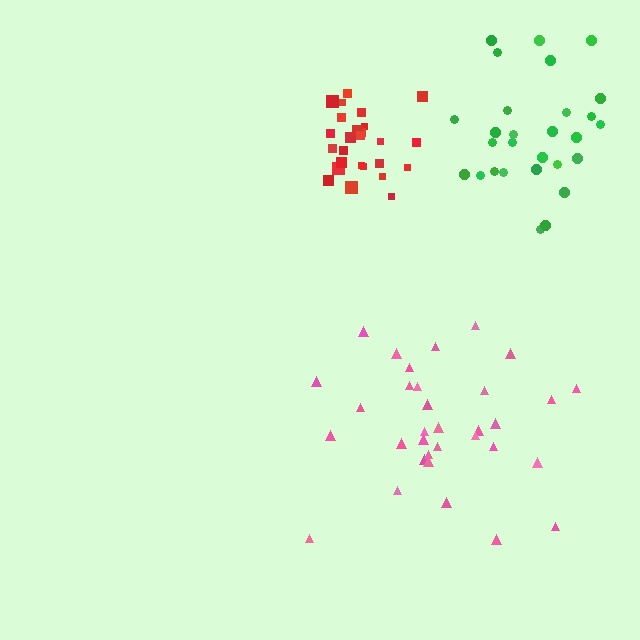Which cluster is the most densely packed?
Red.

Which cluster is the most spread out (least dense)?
Pink.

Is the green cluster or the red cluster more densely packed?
Red.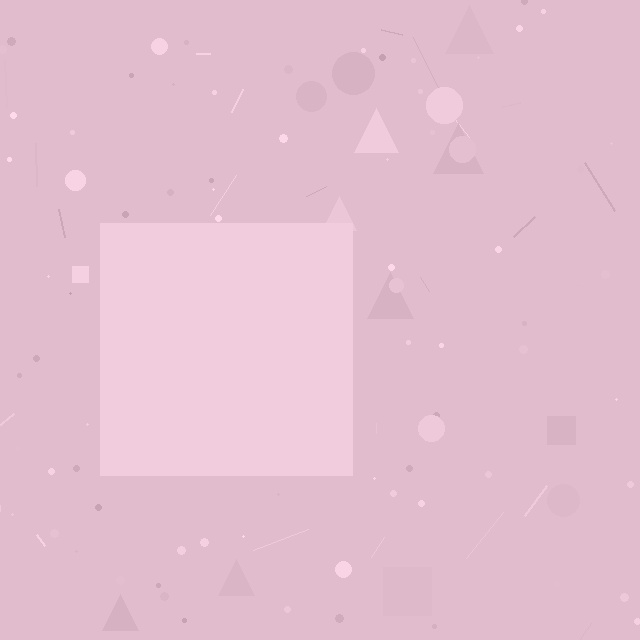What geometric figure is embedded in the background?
A square is embedded in the background.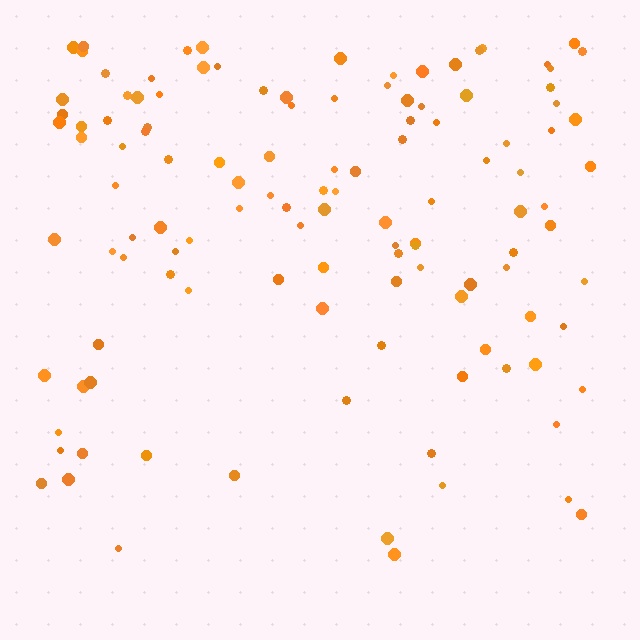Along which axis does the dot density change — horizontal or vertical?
Vertical.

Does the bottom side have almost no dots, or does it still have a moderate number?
Still a moderate number, just noticeably fewer than the top.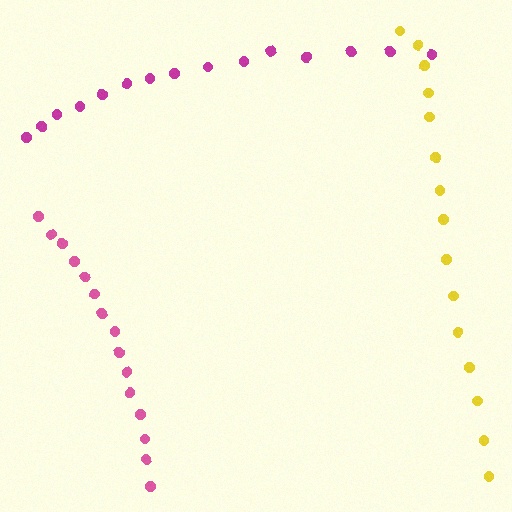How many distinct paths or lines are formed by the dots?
There are 3 distinct paths.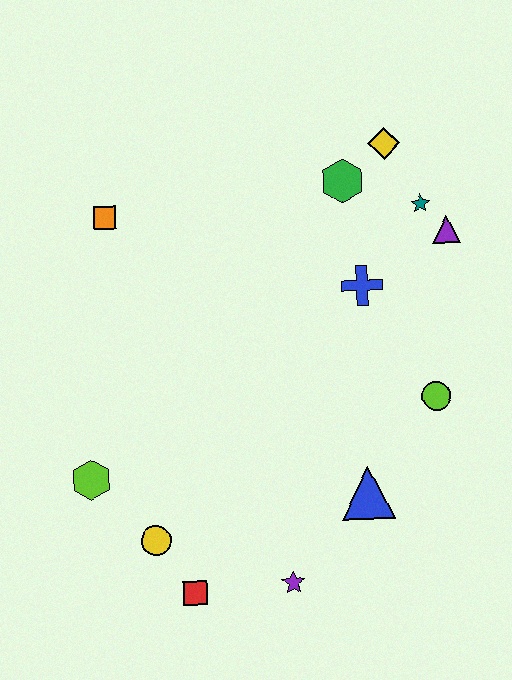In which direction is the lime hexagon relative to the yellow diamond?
The lime hexagon is below the yellow diamond.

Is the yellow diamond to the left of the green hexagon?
No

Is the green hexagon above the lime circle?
Yes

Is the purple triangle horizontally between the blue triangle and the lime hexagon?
No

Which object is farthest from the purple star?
The yellow diamond is farthest from the purple star.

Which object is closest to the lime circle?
The blue triangle is closest to the lime circle.